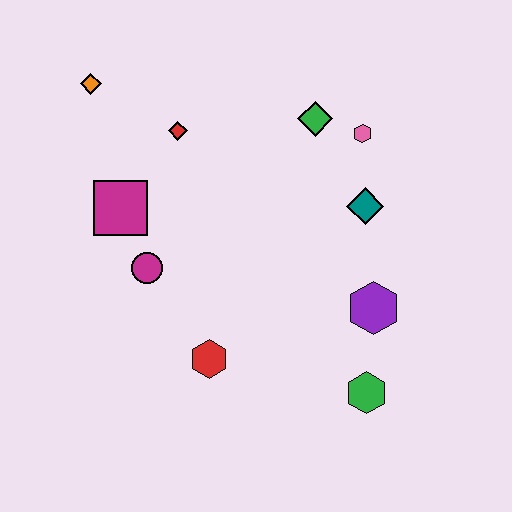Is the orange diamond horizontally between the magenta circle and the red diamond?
No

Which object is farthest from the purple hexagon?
The orange diamond is farthest from the purple hexagon.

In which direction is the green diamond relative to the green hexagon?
The green diamond is above the green hexagon.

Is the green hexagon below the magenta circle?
Yes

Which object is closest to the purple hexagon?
The green hexagon is closest to the purple hexagon.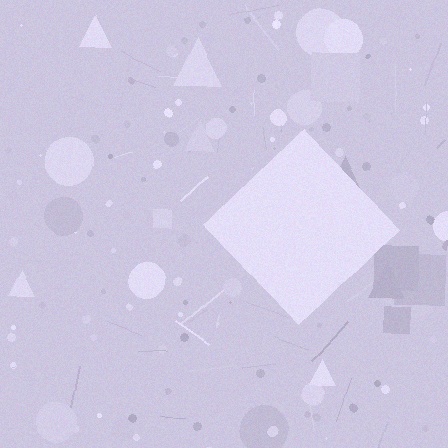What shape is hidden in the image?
A diamond is hidden in the image.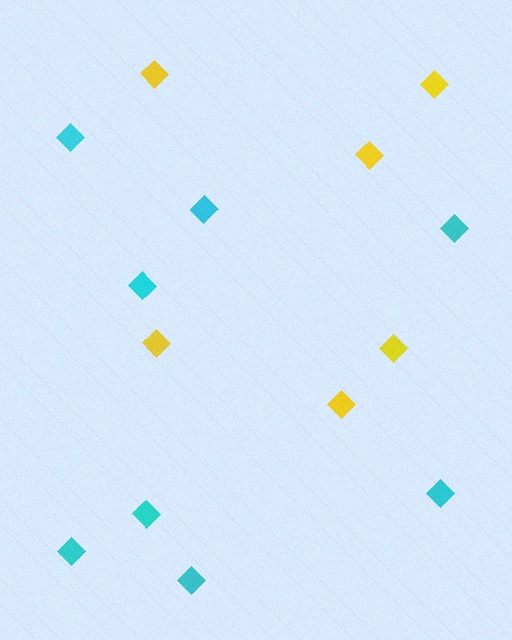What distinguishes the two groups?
There are 2 groups: one group of cyan diamonds (8) and one group of yellow diamonds (6).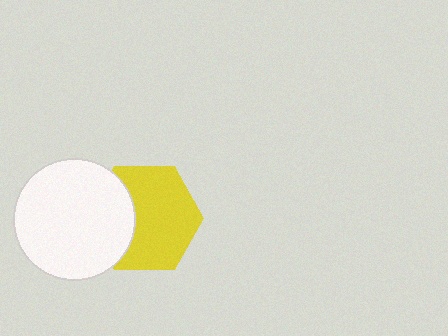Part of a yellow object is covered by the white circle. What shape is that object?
It is a hexagon.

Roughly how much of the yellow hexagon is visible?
Most of it is visible (roughly 68%).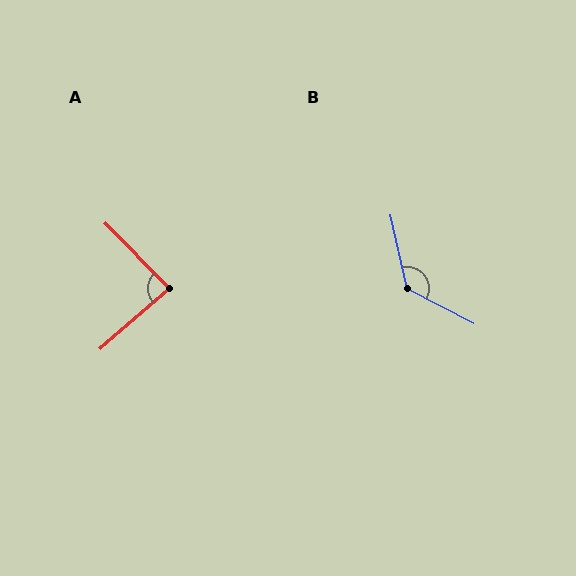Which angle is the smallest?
A, at approximately 86 degrees.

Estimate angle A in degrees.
Approximately 86 degrees.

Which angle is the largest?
B, at approximately 130 degrees.